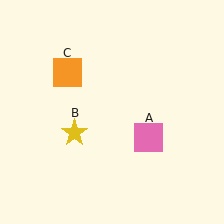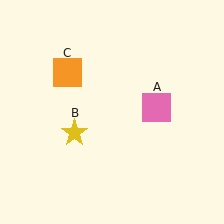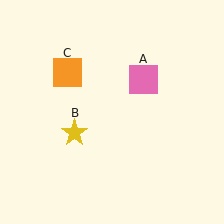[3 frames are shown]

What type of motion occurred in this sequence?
The pink square (object A) rotated counterclockwise around the center of the scene.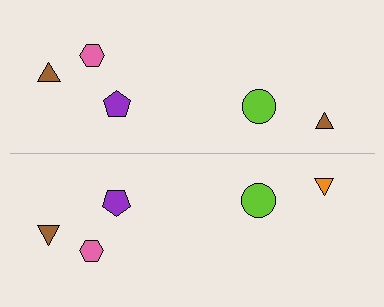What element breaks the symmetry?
The orange triangle on the bottom side breaks the symmetry — its mirror counterpart is brown.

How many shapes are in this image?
There are 10 shapes in this image.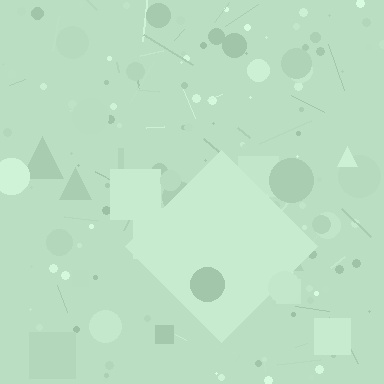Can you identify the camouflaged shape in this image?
The camouflaged shape is a diamond.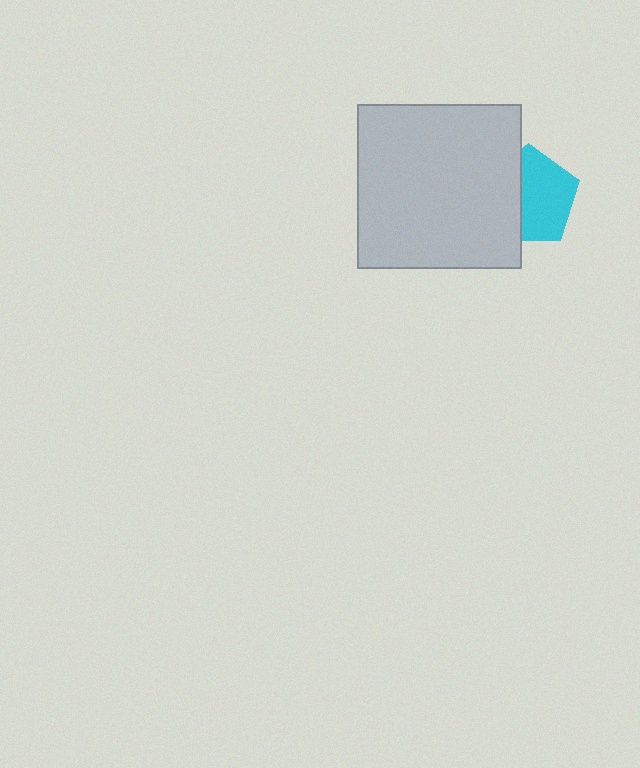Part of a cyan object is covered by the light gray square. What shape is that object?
It is a pentagon.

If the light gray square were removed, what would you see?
You would see the complete cyan pentagon.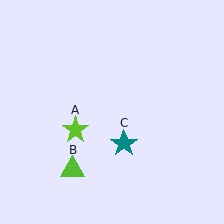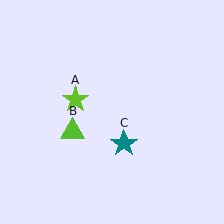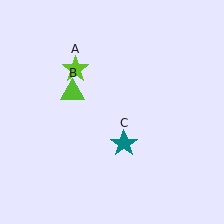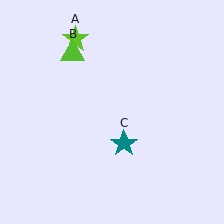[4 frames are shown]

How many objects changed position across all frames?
2 objects changed position: lime star (object A), lime triangle (object B).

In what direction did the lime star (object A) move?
The lime star (object A) moved up.